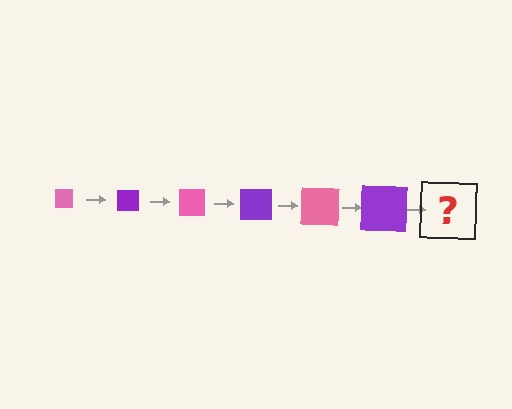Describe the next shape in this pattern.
It should be a pink square, larger than the previous one.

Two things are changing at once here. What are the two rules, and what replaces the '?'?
The two rules are that the square grows larger each step and the color cycles through pink and purple. The '?' should be a pink square, larger than the previous one.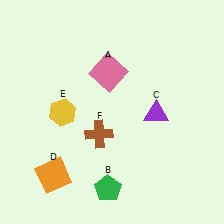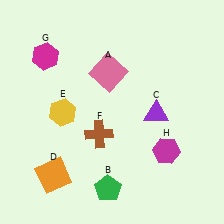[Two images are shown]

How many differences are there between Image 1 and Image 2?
There are 2 differences between the two images.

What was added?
A magenta hexagon (G), a magenta hexagon (H) were added in Image 2.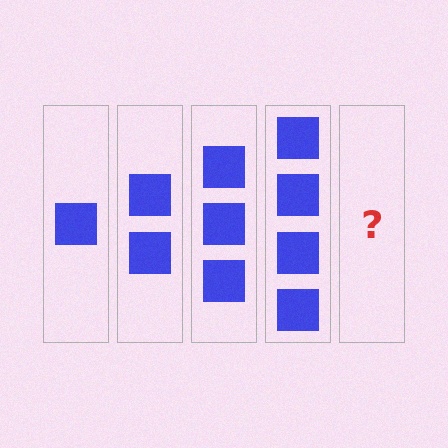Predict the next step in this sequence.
The next step is 5 squares.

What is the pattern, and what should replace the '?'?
The pattern is that each step adds one more square. The '?' should be 5 squares.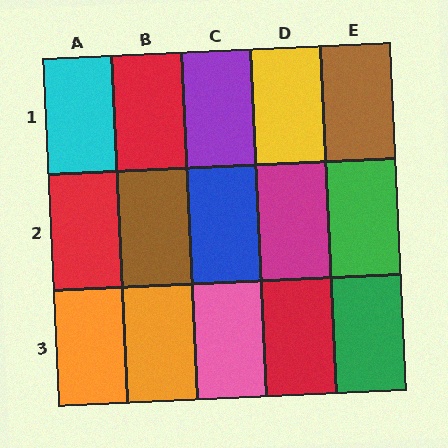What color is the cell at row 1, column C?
Purple.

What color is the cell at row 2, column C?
Blue.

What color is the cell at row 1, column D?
Yellow.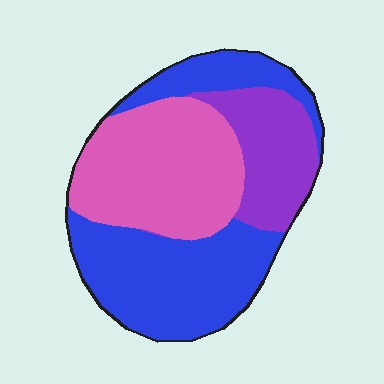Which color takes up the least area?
Purple, at roughly 20%.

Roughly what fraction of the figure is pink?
Pink takes up about three eighths (3/8) of the figure.